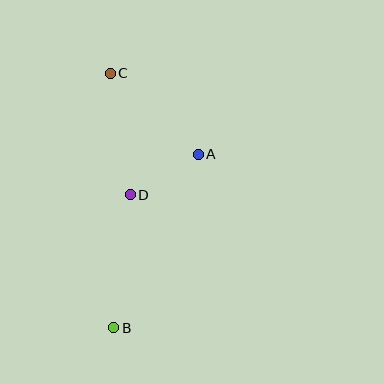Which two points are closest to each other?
Points A and D are closest to each other.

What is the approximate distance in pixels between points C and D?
The distance between C and D is approximately 123 pixels.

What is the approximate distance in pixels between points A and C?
The distance between A and C is approximately 119 pixels.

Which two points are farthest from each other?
Points B and C are farthest from each other.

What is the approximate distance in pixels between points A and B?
The distance between A and B is approximately 193 pixels.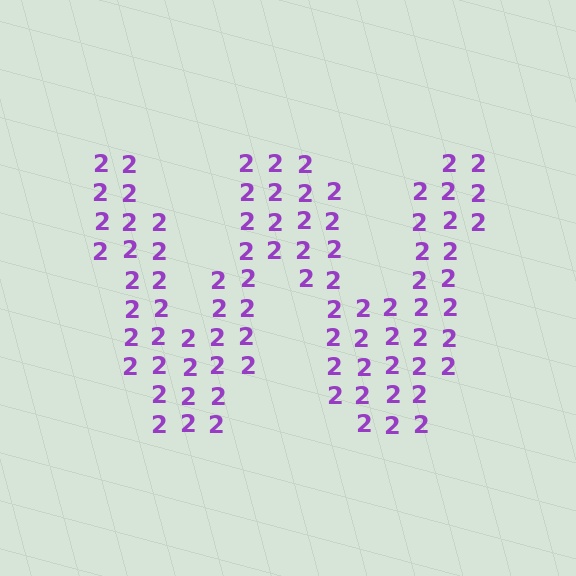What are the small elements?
The small elements are digit 2's.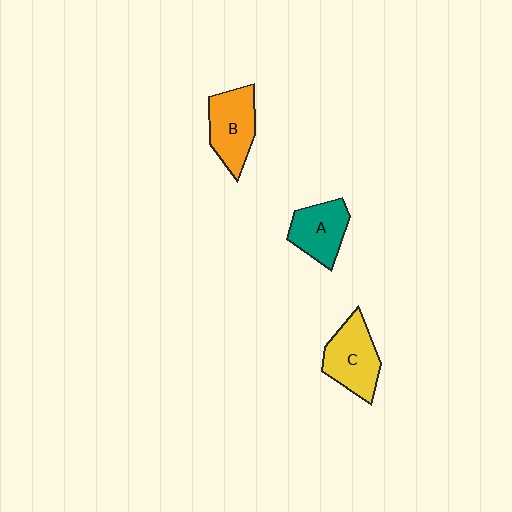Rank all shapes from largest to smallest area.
From largest to smallest: C (yellow), B (orange), A (teal).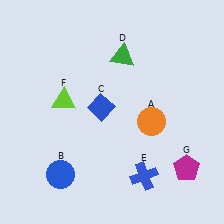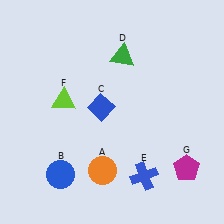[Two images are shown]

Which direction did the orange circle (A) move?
The orange circle (A) moved left.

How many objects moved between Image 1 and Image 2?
1 object moved between the two images.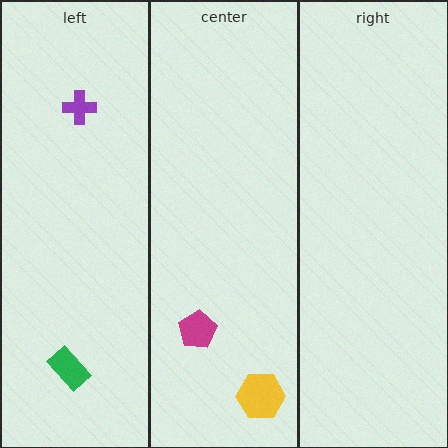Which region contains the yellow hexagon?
The center region.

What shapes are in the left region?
The purple cross, the green rectangle.